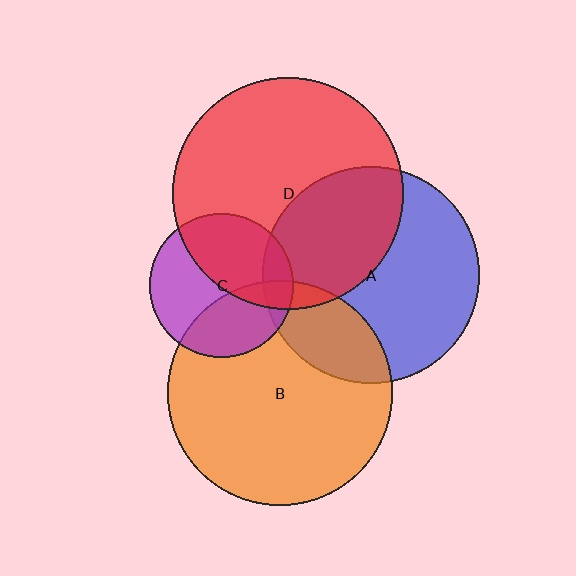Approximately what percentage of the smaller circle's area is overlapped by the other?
Approximately 35%.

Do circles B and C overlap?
Yes.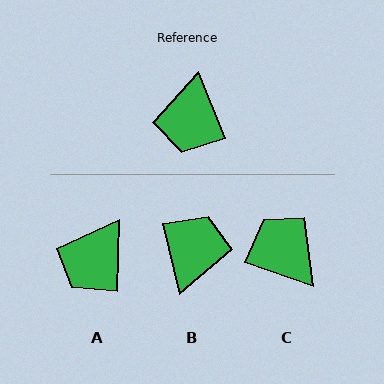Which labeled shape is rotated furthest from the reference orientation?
B, about 172 degrees away.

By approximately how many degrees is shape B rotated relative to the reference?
Approximately 172 degrees counter-clockwise.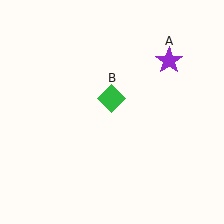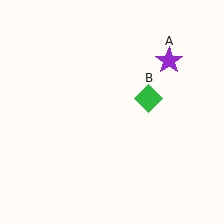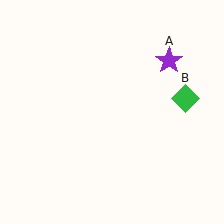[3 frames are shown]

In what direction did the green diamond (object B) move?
The green diamond (object B) moved right.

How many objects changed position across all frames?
1 object changed position: green diamond (object B).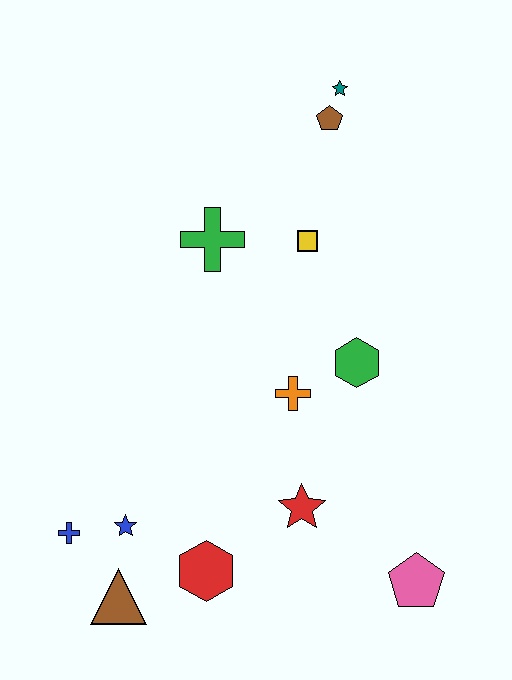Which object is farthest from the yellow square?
The brown triangle is farthest from the yellow square.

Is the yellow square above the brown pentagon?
No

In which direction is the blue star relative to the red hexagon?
The blue star is to the left of the red hexagon.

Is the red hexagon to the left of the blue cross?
No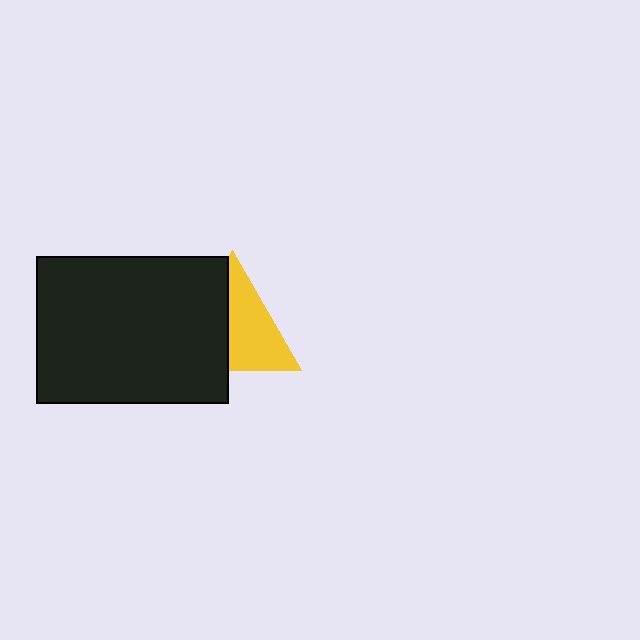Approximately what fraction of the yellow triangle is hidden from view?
Roughly 46% of the yellow triangle is hidden behind the black rectangle.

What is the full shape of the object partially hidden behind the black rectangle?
The partially hidden object is a yellow triangle.